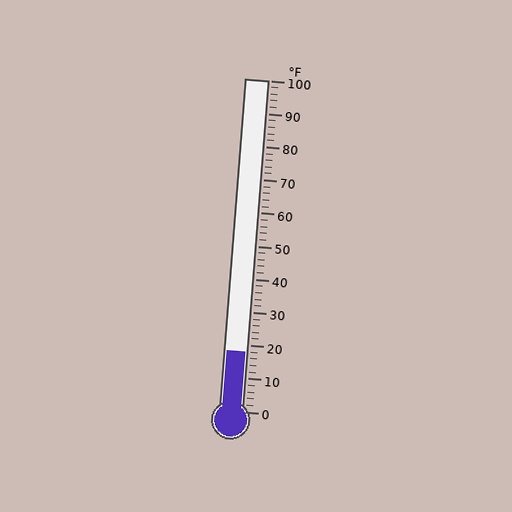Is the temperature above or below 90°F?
The temperature is below 90°F.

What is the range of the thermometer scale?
The thermometer scale ranges from 0°F to 100°F.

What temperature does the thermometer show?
The thermometer shows approximately 18°F.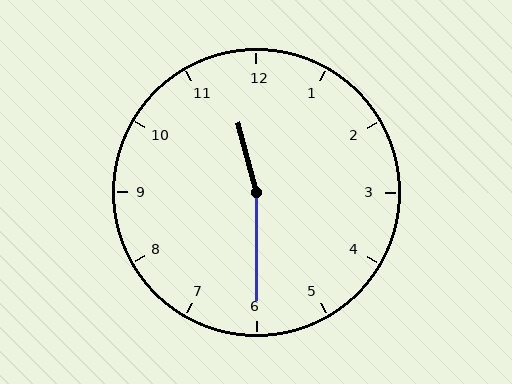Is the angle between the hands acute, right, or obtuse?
It is obtuse.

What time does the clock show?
11:30.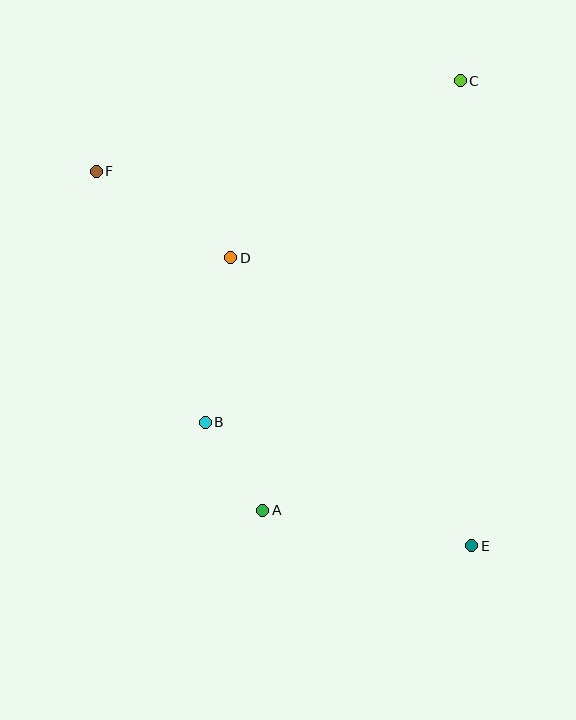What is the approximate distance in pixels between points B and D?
The distance between B and D is approximately 167 pixels.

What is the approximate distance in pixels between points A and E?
The distance between A and E is approximately 212 pixels.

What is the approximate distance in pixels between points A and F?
The distance between A and F is approximately 378 pixels.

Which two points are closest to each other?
Points A and B are closest to each other.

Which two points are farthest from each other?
Points E and F are farthest from each other.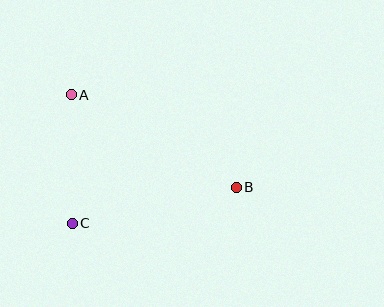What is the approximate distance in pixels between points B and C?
The distance between B and C is approximately 168 pixels.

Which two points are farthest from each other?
Points A and B are farthest from each other.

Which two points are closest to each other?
Points A and C are closest to each other.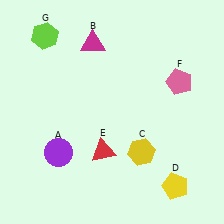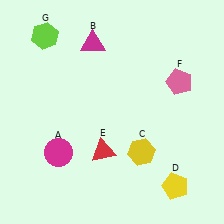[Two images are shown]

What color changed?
The circle (A) changed from purple in Image 1 to magenta in Image 2.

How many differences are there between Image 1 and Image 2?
There is 1 difference between the two images.